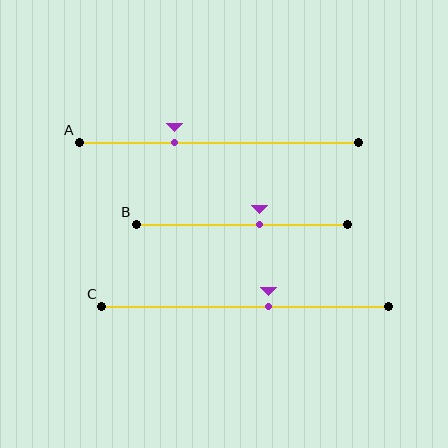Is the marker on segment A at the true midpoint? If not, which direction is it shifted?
No, the marker on segment A is shifted to the left by about 16% of the segment length.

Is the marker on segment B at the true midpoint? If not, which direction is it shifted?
No, the marker on segment B is shifted to the right by about 8% of the segment length.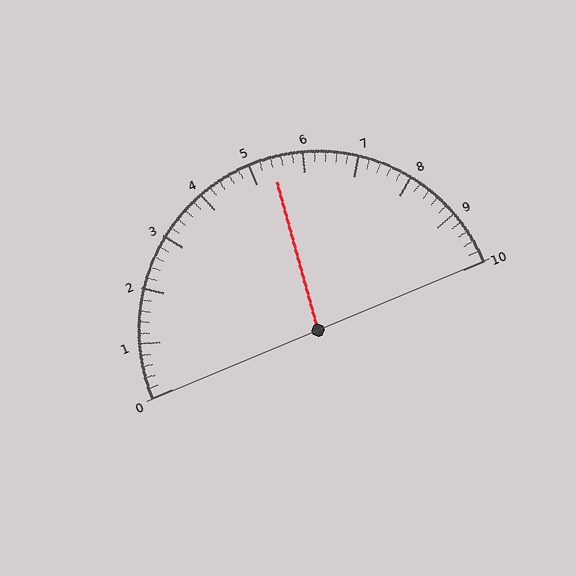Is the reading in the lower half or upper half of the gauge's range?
The reading is in the upper half of the range (0 to 10).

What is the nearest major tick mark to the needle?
The nearest major tick mark is 5.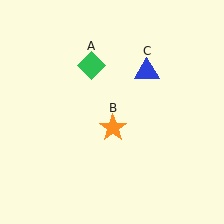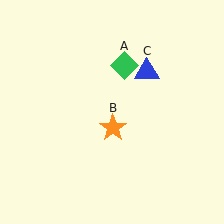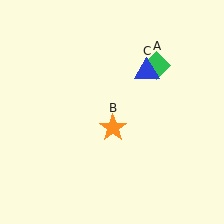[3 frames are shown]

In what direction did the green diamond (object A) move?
The green diamond (object A) moved right.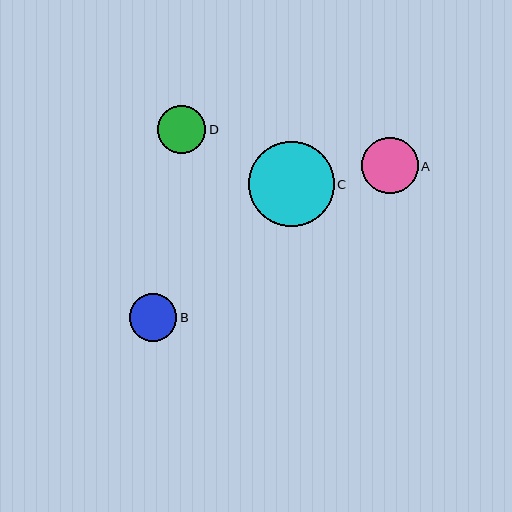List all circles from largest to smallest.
From largest to smallest: C, A, D, B.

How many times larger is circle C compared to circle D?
Circle C is approximately 1.8 times the size of circle D.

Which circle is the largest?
Circle C is the largest with a size of approximately 86 pixels.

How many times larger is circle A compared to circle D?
Circle A is approximately 1.2 times the size of circle D.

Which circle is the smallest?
Circle B is the smallest with a size of approximately 48 pixels.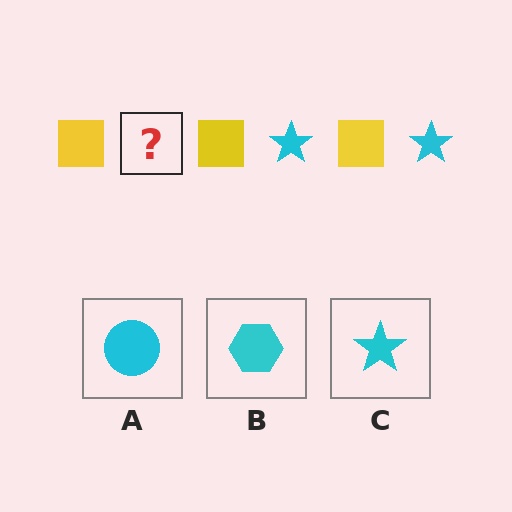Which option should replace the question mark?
Option C.